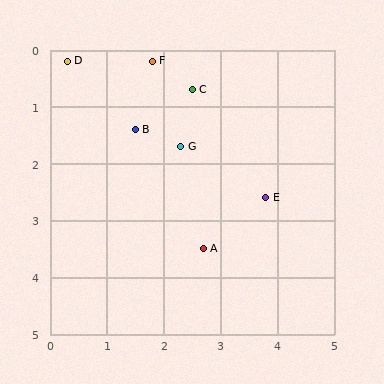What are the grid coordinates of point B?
Point B is at approximately (1.5, 1.4).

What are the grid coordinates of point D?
Point D is at approximately (0.3, 0.2).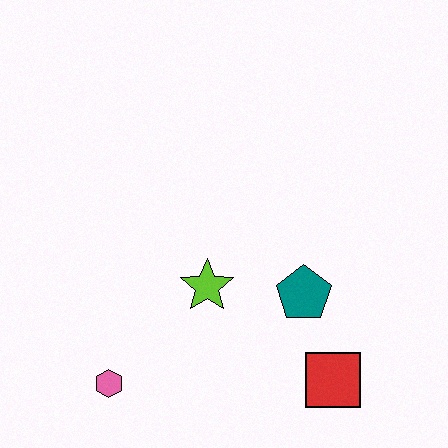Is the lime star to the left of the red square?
Yes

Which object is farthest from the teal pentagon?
The pink hexagon is farthest from the teal pentagon.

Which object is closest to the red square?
The teal pentagon is closest to the red square.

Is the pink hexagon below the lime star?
Yes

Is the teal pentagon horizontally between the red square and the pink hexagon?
Yes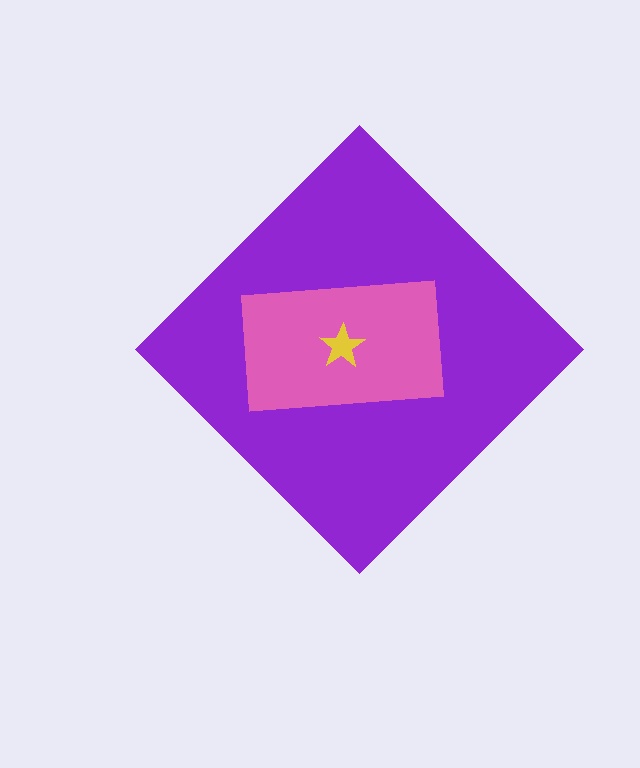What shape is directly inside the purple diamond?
The pink rectangle.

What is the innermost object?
The yellow star.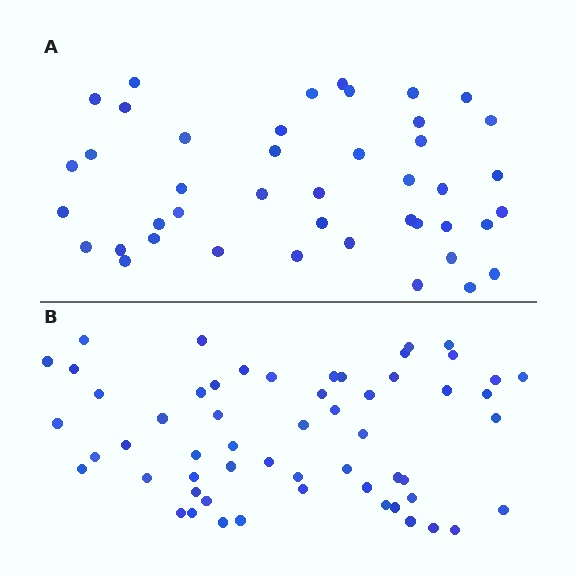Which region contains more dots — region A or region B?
Region B (the bottom region) has more dots.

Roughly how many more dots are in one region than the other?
Region B has approximately 15 more dots than region A.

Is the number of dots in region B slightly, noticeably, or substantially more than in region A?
Region B has noticeably more, but not dramatically so. The ratio is roughly 1.3 to 1.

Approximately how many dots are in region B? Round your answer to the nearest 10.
About 60 dots. (The exact count is 57, which rounds to 60.)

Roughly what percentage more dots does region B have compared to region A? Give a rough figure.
About 35% more.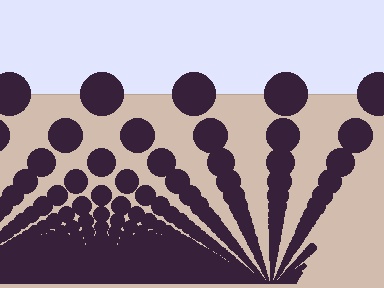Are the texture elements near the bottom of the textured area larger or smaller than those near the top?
Smaller. The gradient is inverted — elements near the bottom are smaller and denser.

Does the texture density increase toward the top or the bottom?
Density increases toward the bottom.